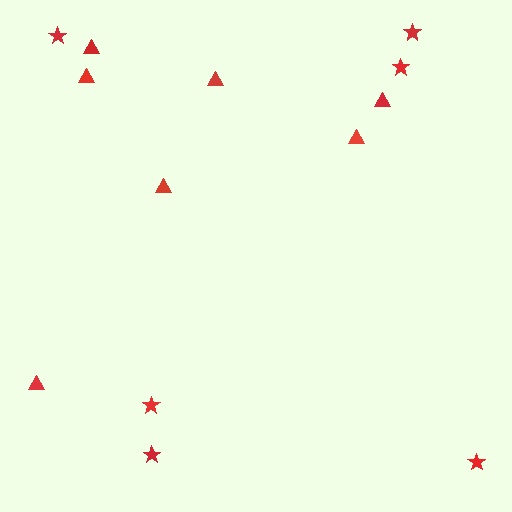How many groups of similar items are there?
There are 2 groups: one group of stars (6) and one group of triangles (7).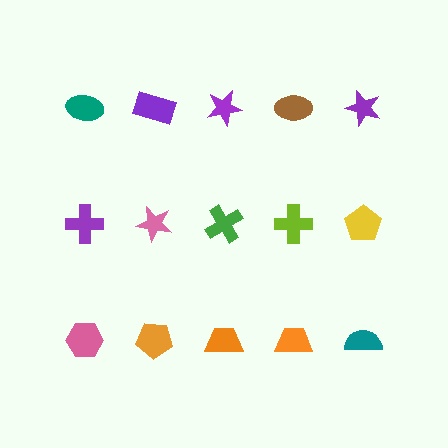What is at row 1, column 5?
A purple star.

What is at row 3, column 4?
An orange trapezoid.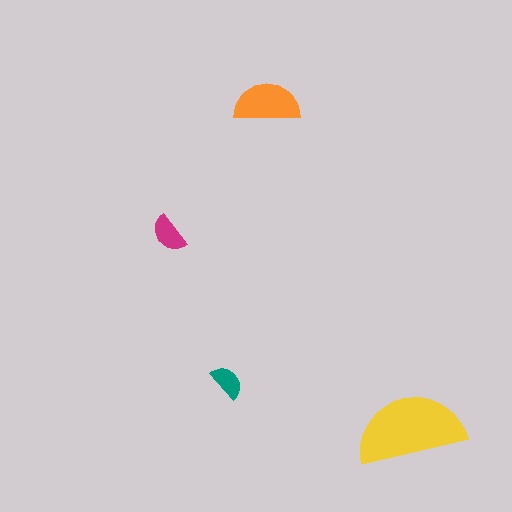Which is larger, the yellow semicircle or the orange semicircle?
The yellow one.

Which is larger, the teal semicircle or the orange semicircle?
The orange one.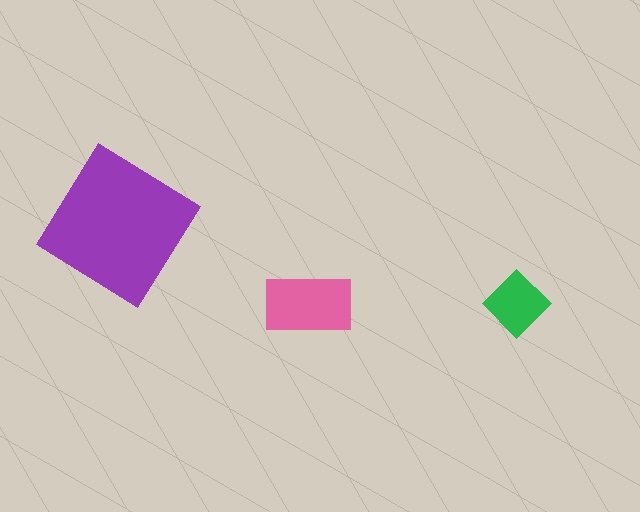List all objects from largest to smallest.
The purple diamond, the pink rectangle, the green diamond.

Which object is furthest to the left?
The purple diamond is leftmost.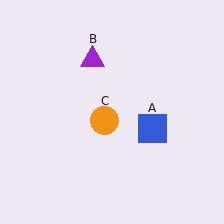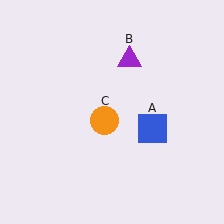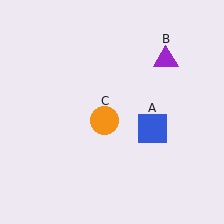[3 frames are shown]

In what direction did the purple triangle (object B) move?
The purple triangle (object B) moved right.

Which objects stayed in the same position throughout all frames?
Blue square (object A) and orange circle (object C) remained stationary.